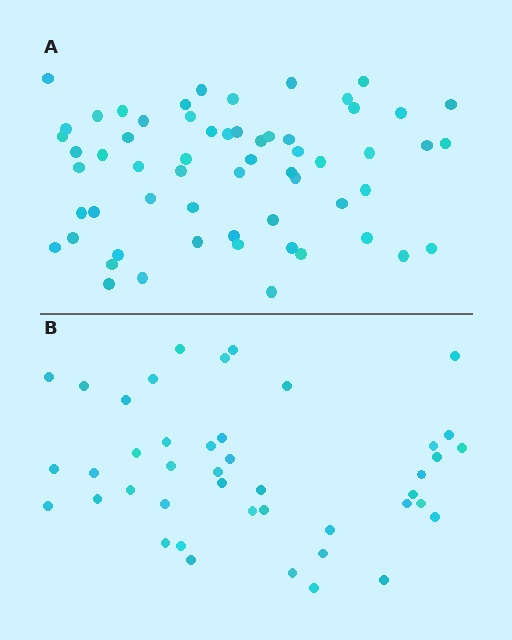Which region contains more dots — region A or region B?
Region A (the top region) has more dots.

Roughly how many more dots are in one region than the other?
Region A has approximately 15 more dots than region B.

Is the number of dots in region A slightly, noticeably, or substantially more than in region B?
Region A has noticeably more, but not dramatically so. The ratio is roughly 1.4 to 1.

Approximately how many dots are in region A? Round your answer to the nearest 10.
About 60 dots.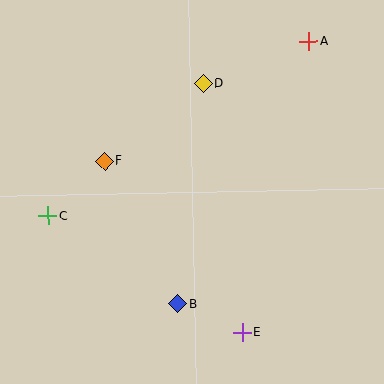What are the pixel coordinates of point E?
Point E is at (242, 332).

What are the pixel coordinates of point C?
Point C is at (48, 216).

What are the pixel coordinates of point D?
Point D is at (203, 83).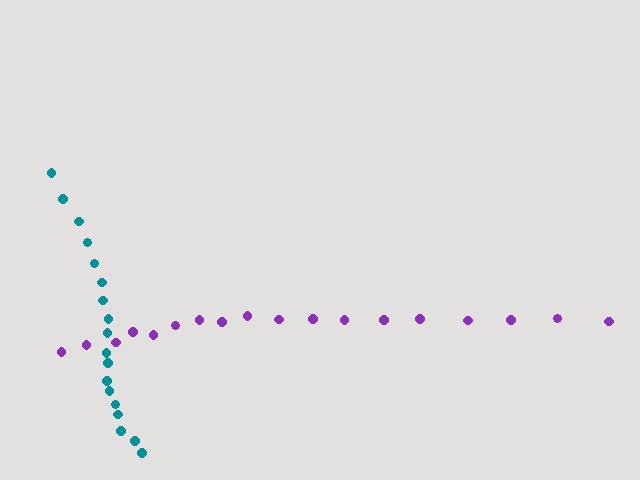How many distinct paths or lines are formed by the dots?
There are 2 distinct paths.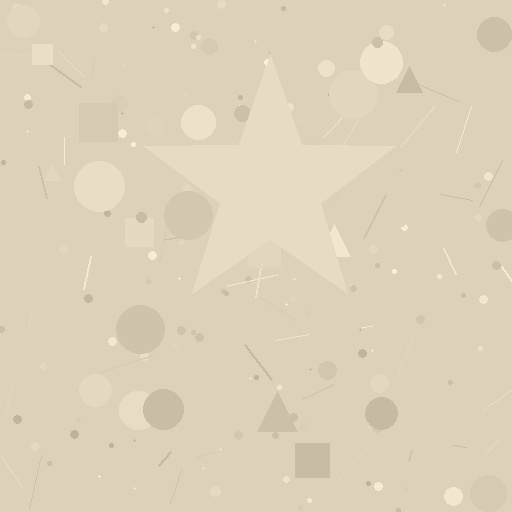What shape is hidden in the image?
A star is hidden in the image.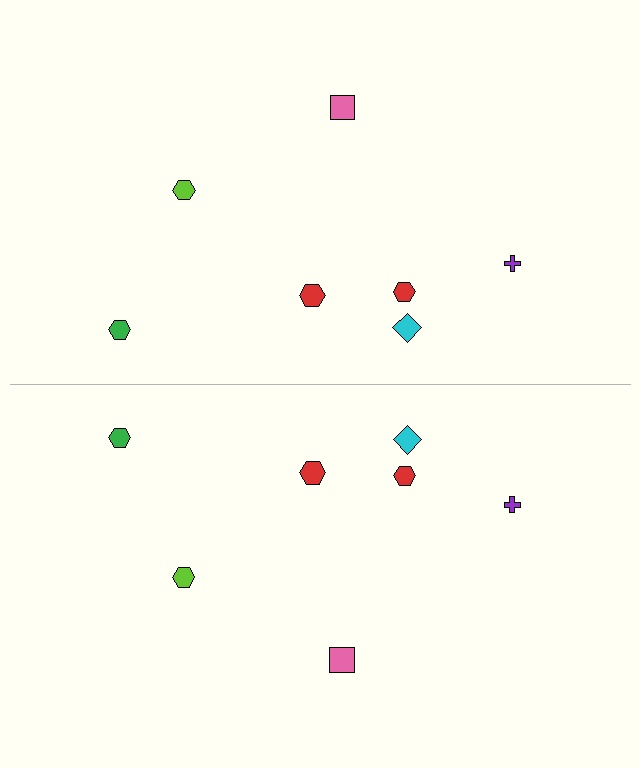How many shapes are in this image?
There are 14 shapes in this image.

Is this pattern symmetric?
Yes, this pattern has bilateral (reflection) symmetry.